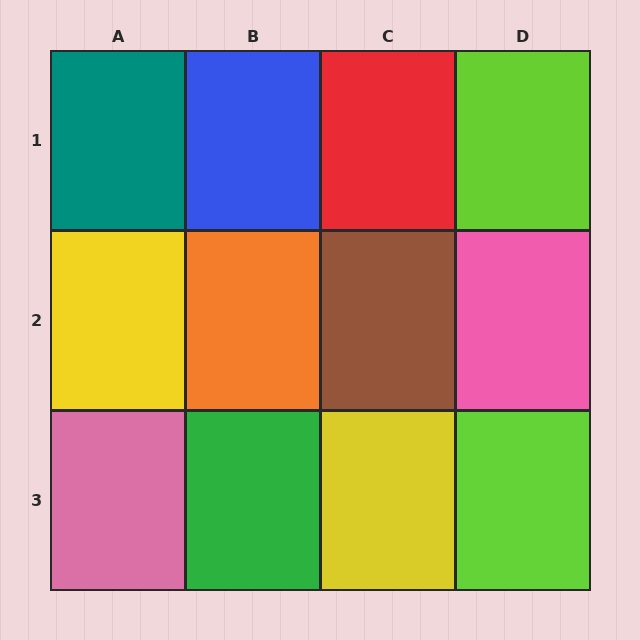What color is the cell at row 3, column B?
Green.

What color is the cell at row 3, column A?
Pink.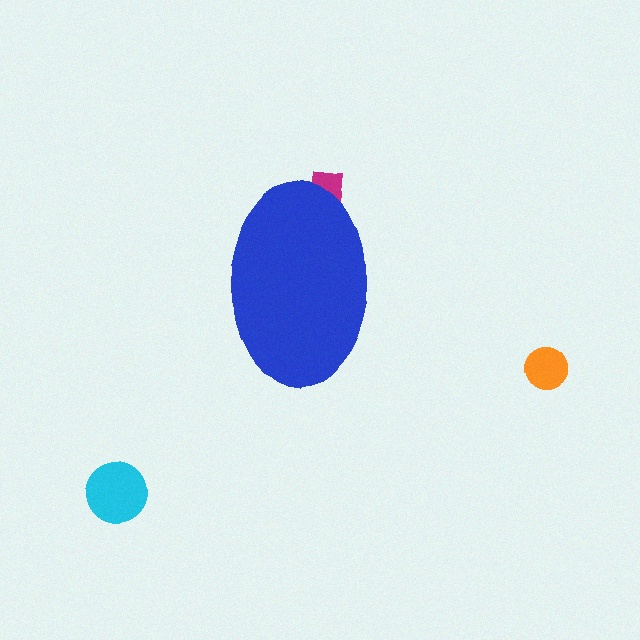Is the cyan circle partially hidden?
No, the cyan circle is fully visible.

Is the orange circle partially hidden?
No, the orange circle is fully visible.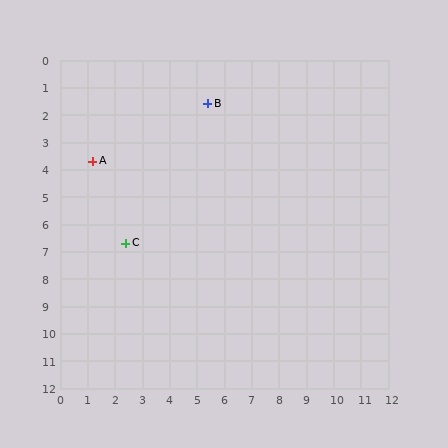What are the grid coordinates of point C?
Point C is at approximately (2.4, 6.7).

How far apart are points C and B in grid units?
Points C and B are about 5.9 grid units apart.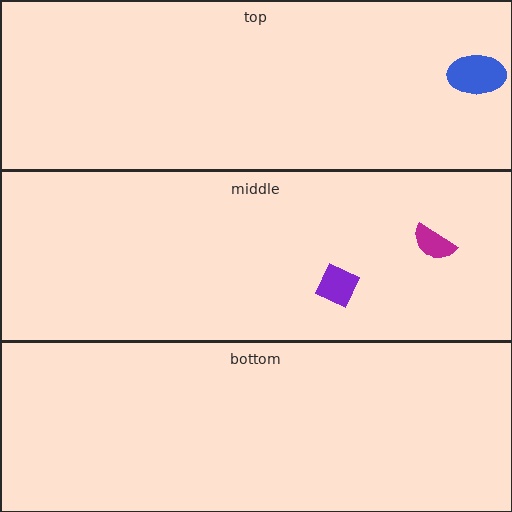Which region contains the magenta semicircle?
The middle region.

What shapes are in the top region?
The blue ellipse.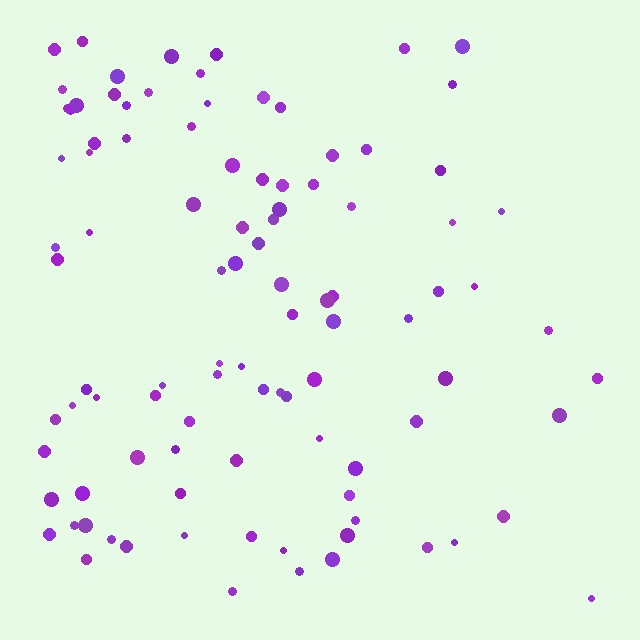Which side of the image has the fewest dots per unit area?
The right.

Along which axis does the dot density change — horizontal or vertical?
Horizontal.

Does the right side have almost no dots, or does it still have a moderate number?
Still a moderate number, just noticeably fewer than the left.